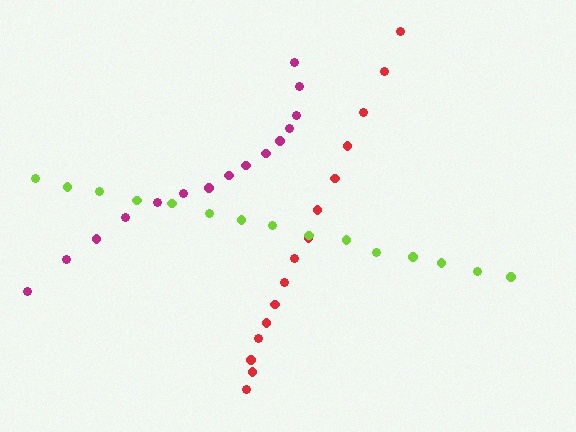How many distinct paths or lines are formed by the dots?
There are 3 distinct paths.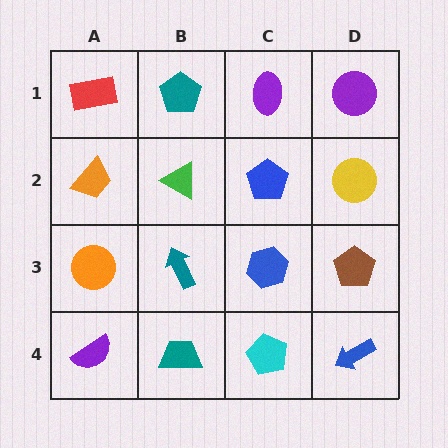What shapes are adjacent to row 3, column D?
A yellow circle (row 2, column D), a blue arrow (row 4, column D), a blue hexagon (row 3, column C).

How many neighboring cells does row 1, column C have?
3.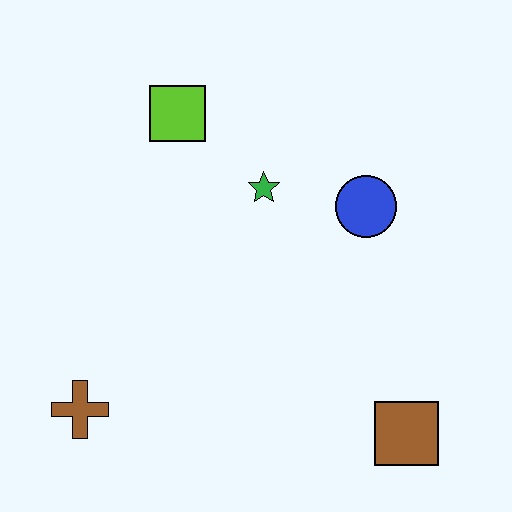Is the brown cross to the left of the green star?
Yes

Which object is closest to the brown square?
The blue circle is closest to the brown square.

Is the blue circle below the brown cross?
No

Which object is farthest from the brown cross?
The blue circle is farthest from the brown cross.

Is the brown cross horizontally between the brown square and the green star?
No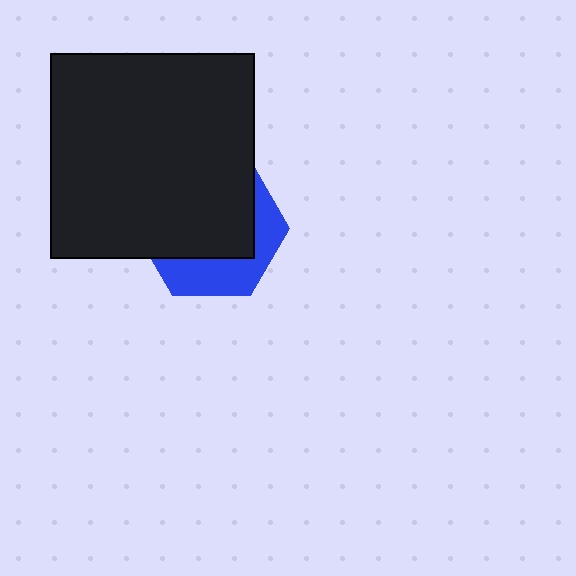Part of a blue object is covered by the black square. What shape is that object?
It is a hexagon.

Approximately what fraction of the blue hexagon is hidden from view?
Roughly 66% of the blue hexagon is hidden behind the black square.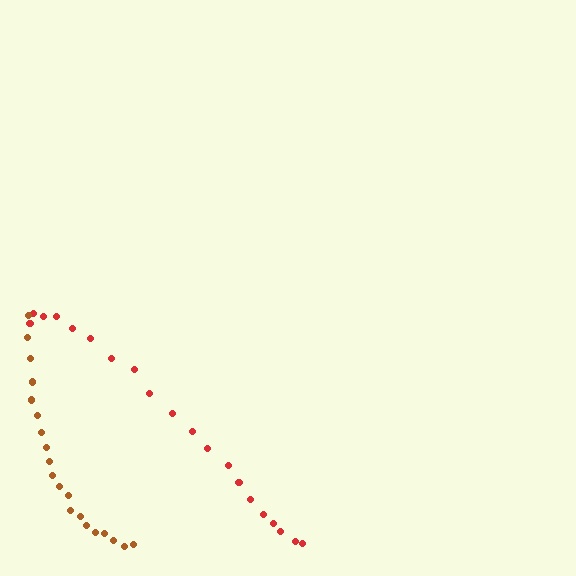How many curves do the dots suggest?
There are 2 distinct paths.